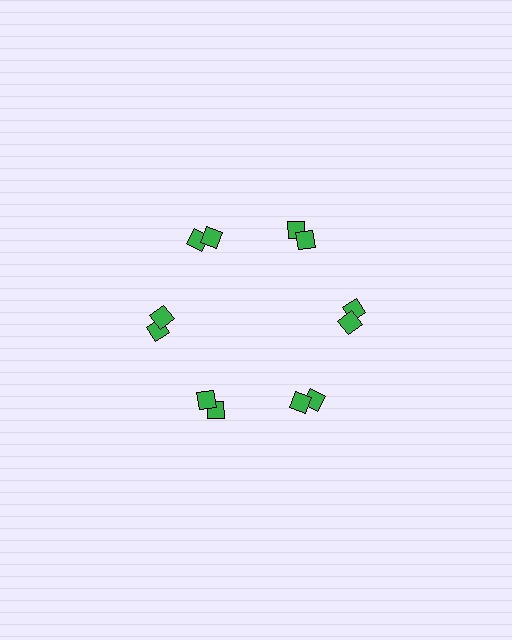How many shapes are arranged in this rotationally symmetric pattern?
There are 12 shapes, arranged in 6 groups of 2.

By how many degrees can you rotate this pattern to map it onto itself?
The pattern maps onto itself every 60 degrees of rotation.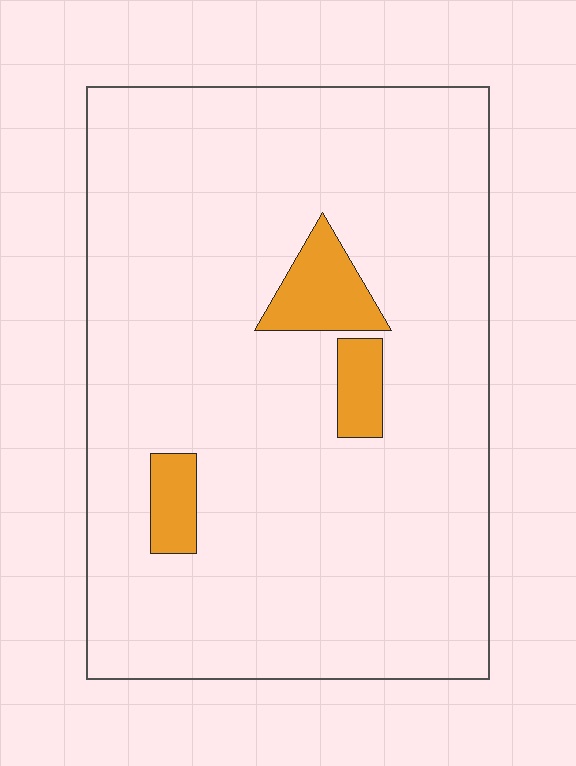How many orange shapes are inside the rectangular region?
3.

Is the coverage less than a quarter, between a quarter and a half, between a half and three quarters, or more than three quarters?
Less than a quarter.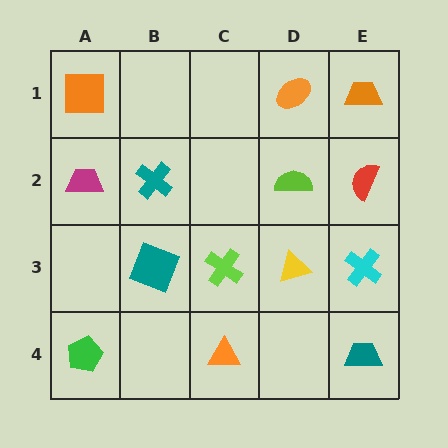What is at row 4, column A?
A green pentagon.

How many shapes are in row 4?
3 shapes.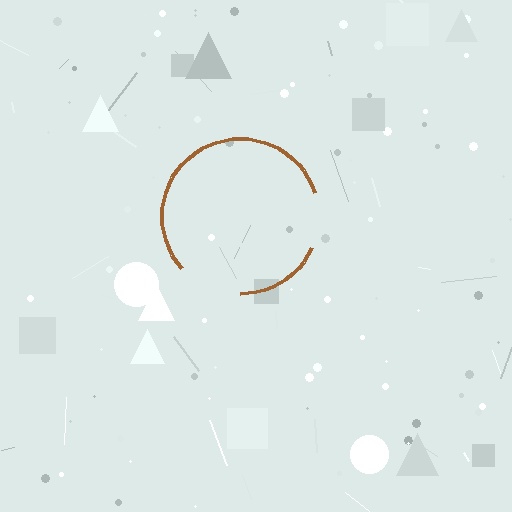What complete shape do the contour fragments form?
The contour fragments form a circle.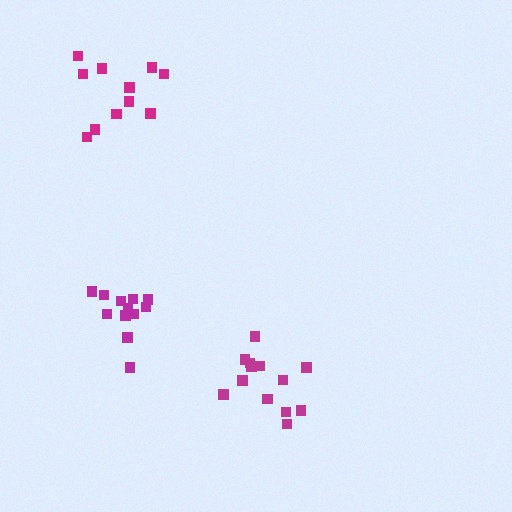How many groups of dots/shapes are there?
There are 3 groups.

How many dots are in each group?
Group 1: 12 dots, Group 2: 13 dots, Group 3: 11 dots (36 total).